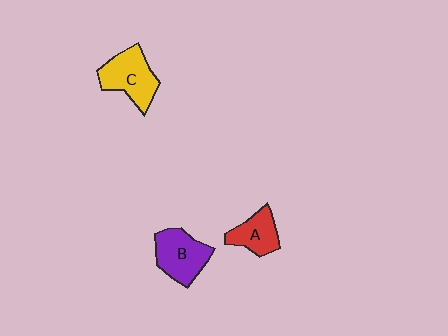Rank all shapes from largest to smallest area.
From largest to smallest: C (yellow), B (purple), A (red).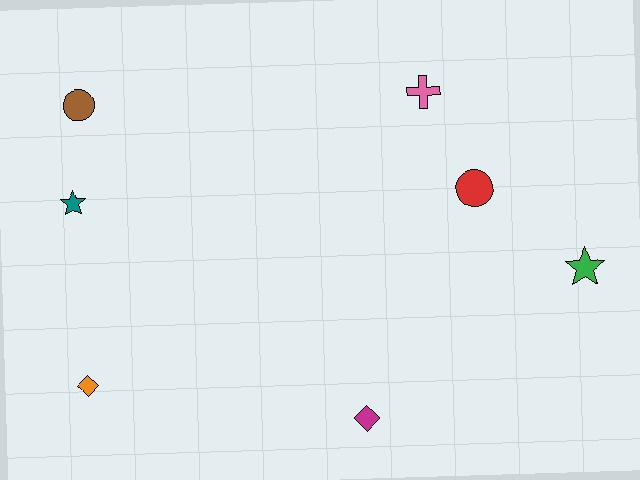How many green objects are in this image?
There is 1 green object.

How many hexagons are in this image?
There are no hexagons.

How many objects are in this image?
There are 7 objects.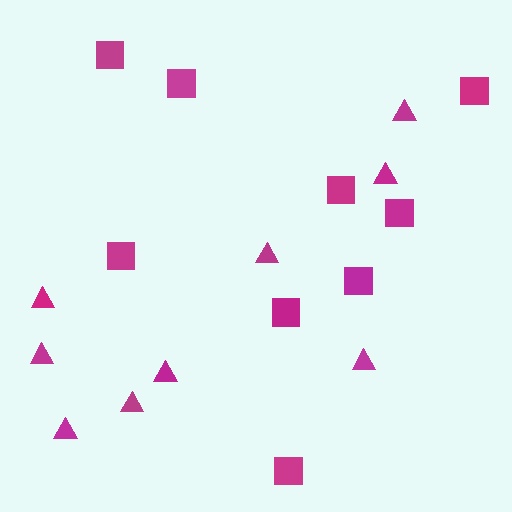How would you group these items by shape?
There are 2 groups: one group of squares (9) and one group of triangles (9).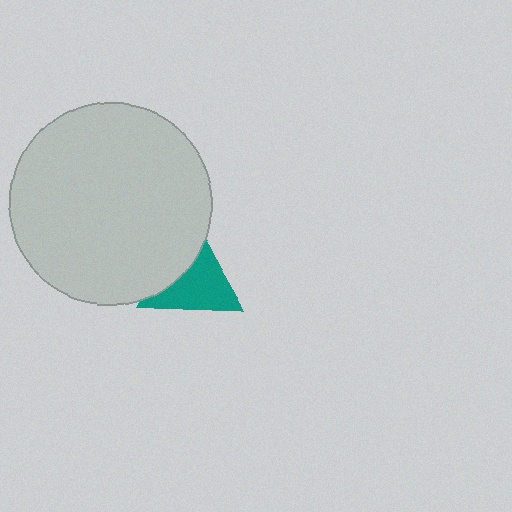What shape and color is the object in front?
The object in front is a light gray circle.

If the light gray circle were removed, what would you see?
You would see the complete teal triangle.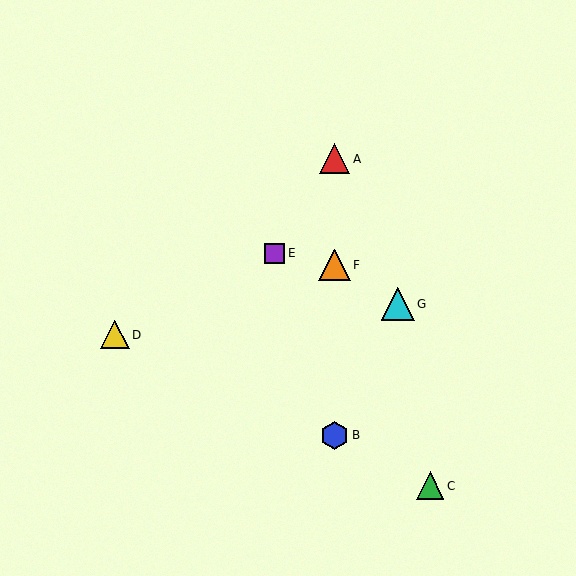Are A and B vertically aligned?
Yes, both are at x≈334.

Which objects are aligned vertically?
Objects A, B, F are aligned vertically.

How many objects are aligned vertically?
3 objects (A, B, F) are aligned vertically.